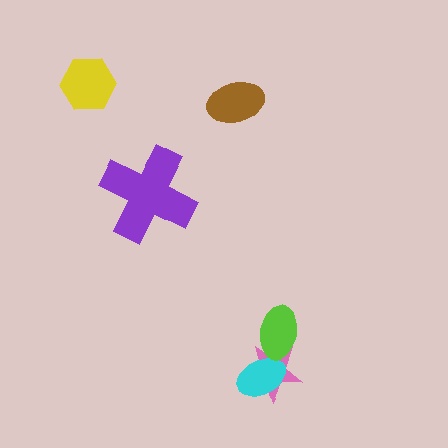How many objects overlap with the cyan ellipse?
2 objects overlap with the cyan ellipse.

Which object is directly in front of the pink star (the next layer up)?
The cyan ellipse is directly in front of the pink star.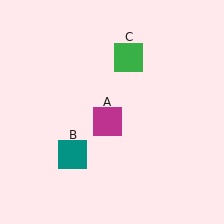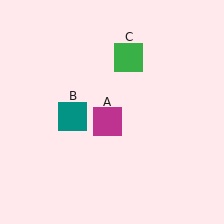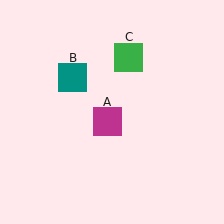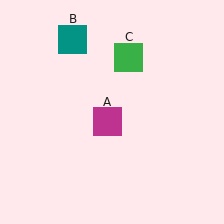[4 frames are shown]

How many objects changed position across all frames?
1 object changed position: teal square (object B).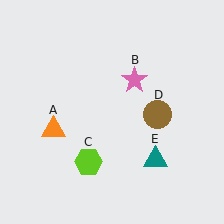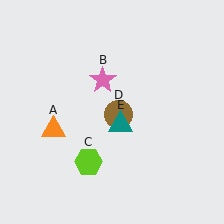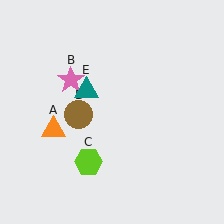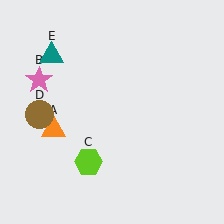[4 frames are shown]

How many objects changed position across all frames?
3 objects changed position: pink star (object B), brown circle (object D), teal triangle (object E).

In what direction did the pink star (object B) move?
The pink star (object B) moved left.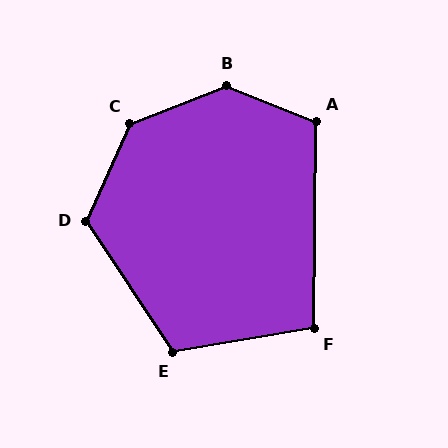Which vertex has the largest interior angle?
B, at approximately 137 degrees.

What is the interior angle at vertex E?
Approximately 114 degrees (obtuse).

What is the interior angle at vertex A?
Approximately 111 degrees (obtuse).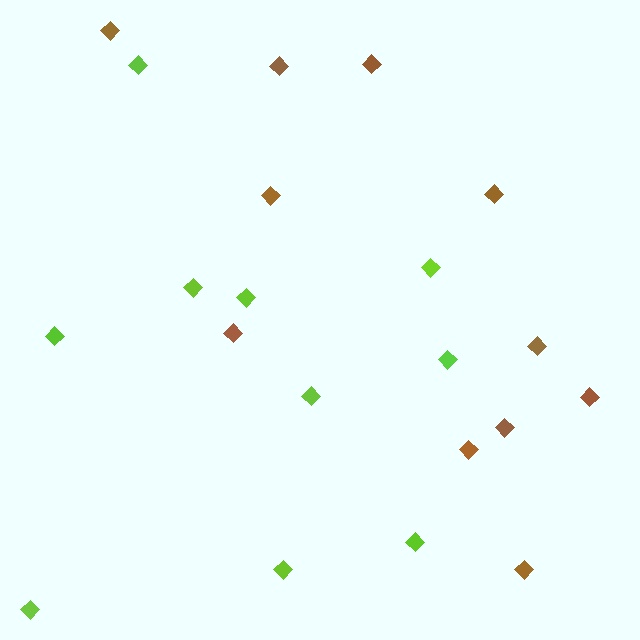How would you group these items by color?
There are 2 groups: one group of brown diamonds (11) and one group of lime diamonds (10).